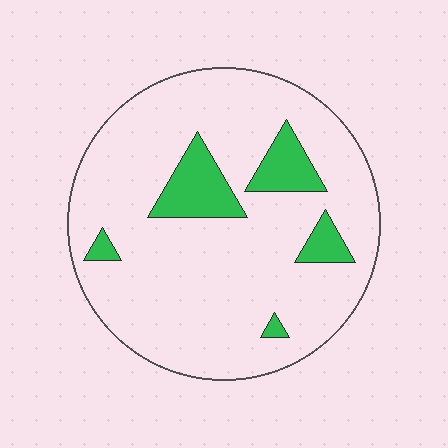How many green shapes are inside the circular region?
5.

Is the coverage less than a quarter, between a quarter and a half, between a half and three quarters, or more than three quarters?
Less than a quarter.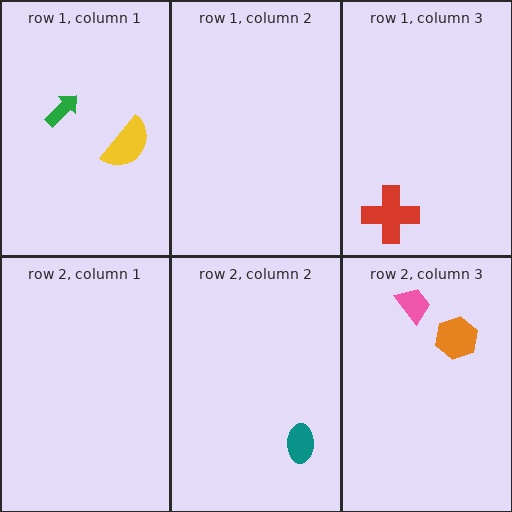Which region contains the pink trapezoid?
The row 2, column 3 region.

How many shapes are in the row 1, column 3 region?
1.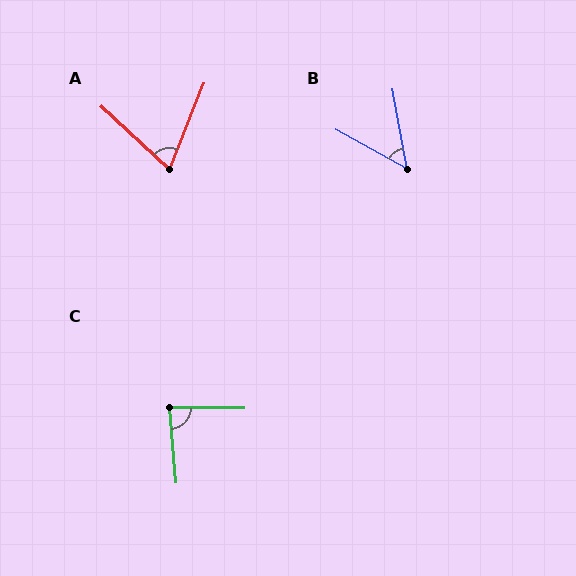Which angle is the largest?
C, at approximately 85 degrees.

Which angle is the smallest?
B, at approximately 51 degrees.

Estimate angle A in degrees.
Approximately 69 degrees.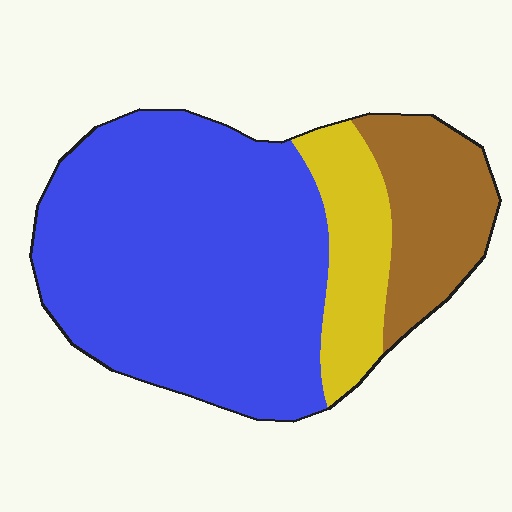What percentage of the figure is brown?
Brown takes up about one sixth (1/6) of the figure.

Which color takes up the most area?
Blue, at roughly 65%.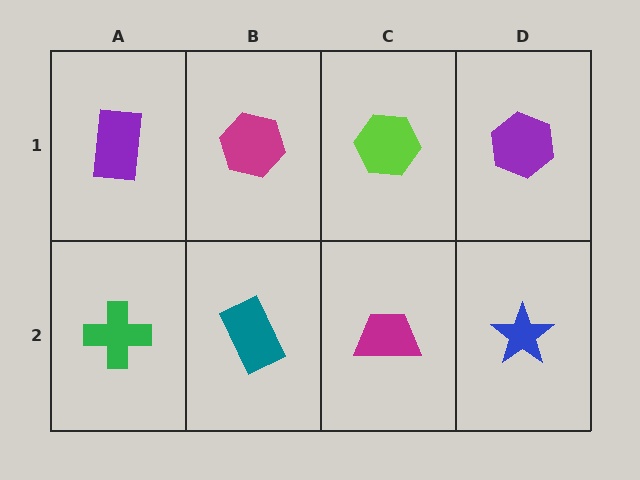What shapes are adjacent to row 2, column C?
A lime hexagon (row 1, column C), a teal rectangle (row 2, column B), a blue star (row 2, column D).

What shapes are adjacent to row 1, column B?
A teal rectangle (row 2, column B), a purple rectangle (row 1, column A), a lime hexagon (row 1, column C).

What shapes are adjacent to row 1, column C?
A magenta trapezoid (row 2, column C), a magenta hexagon (row 1, column B), a purple hexagon (row 1, column D).